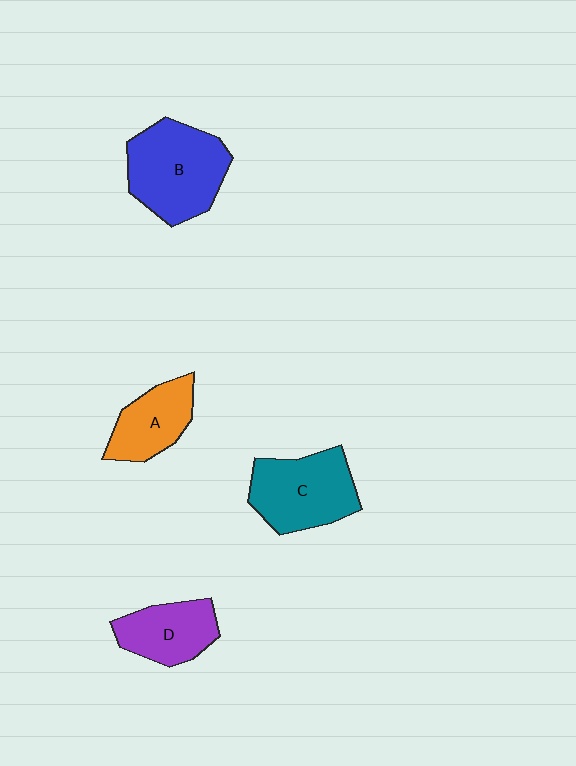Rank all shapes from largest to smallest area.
From largest to smallest: B (blue), C (teal), D (purple), A (orange).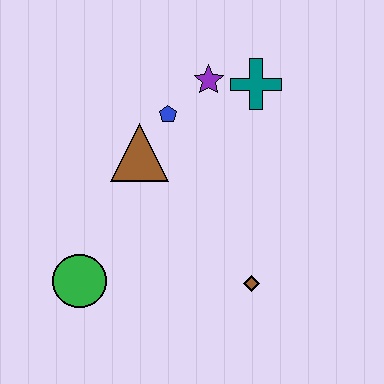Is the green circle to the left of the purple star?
Yes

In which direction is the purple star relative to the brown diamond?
The purple star is above the brown diamond.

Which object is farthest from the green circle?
The teal cross is farthest from the green circle.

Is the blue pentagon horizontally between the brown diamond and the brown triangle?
Yes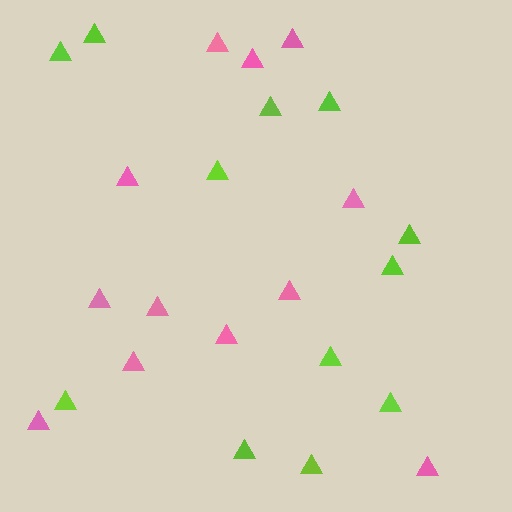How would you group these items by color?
There are 2 groups: one group of lime triangles (12) and one group of pink triangles (12).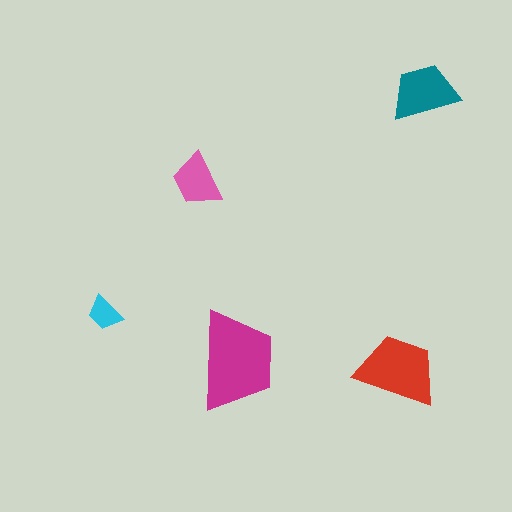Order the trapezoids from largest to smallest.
the magenta one, the red one, the teal one, the pink one, the cyan one.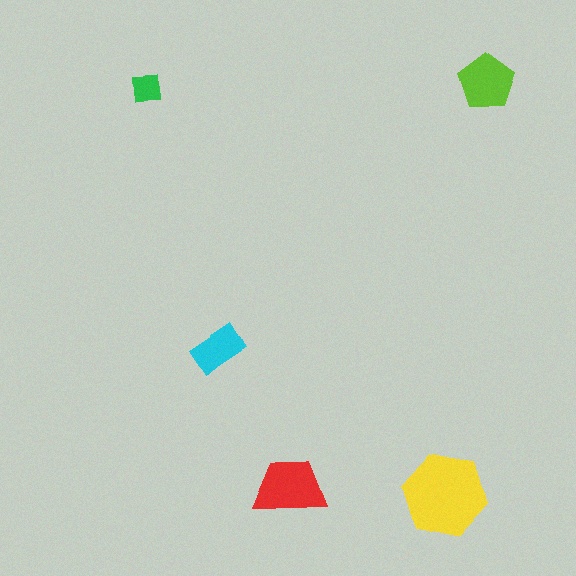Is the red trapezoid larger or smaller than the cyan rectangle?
Larger.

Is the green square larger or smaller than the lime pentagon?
Smaller.